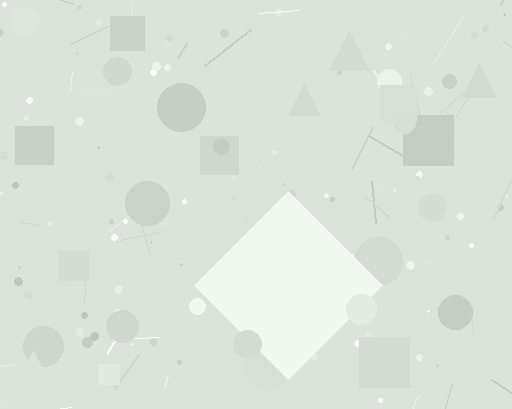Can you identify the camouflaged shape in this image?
The camouflaged shape is a diamond.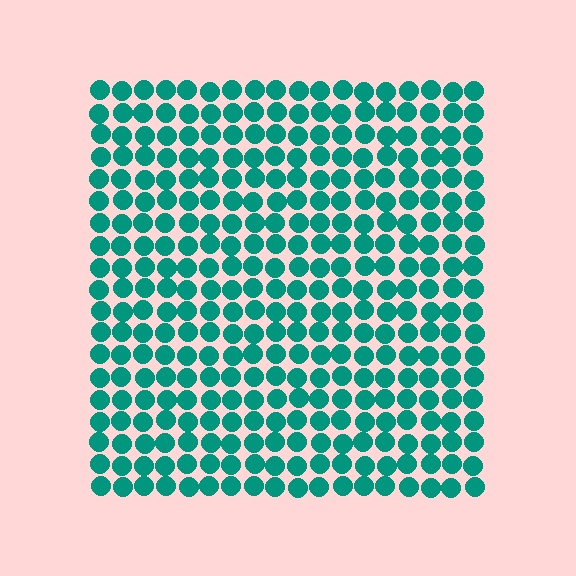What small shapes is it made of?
It is made of small circles.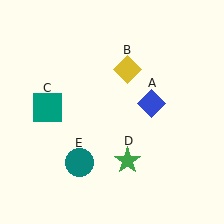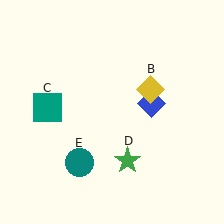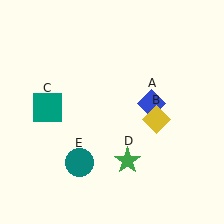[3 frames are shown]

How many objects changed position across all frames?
1 object changed position: yellow diamond (object B).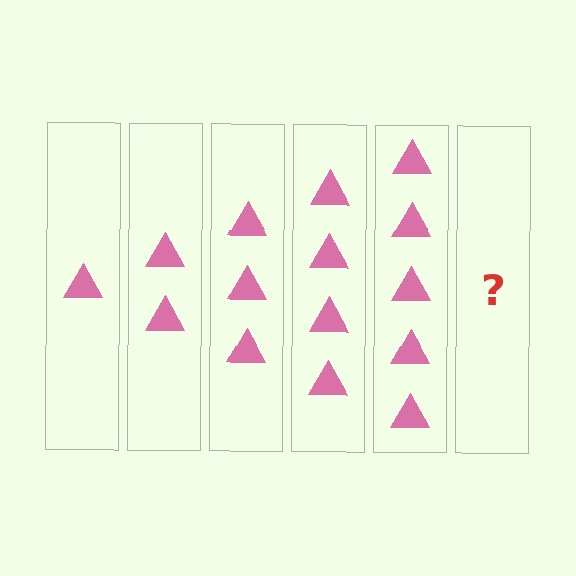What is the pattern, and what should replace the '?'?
The pattern is that each step adds one more triangle. The '?' should be 6 triangles.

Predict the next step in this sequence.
The next step is 6 triangles.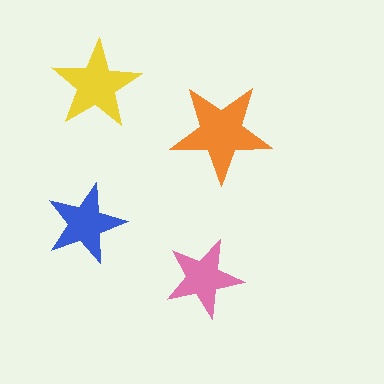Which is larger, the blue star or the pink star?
The blue one.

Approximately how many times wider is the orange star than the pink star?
About 1.5 times wider.